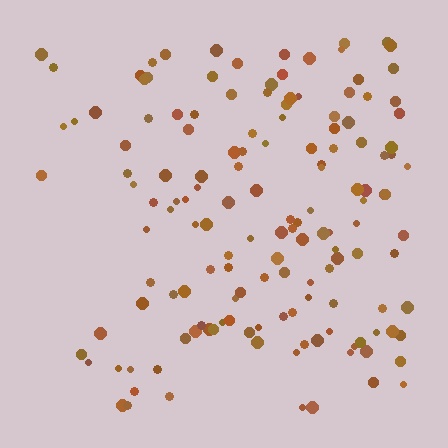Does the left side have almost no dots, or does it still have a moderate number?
Still a moderate number, just noticeably fewer than the right.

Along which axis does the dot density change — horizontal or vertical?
Horizontal.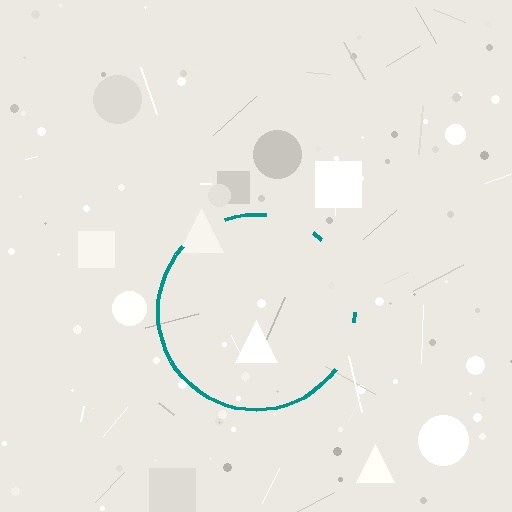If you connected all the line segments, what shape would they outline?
They would outline a circle.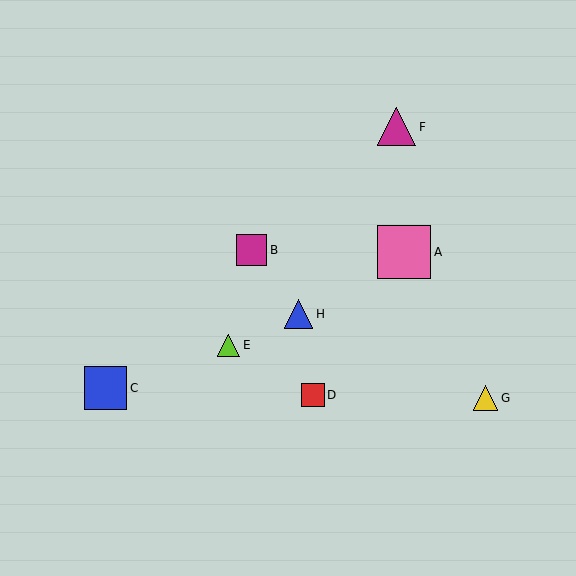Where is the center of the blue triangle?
The center of the blue triangle is at (299, 314).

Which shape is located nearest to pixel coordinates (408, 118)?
The magenta triangle (labeled F) at (397, 127) is nearest to that location.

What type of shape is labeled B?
Shape B is a magenta square.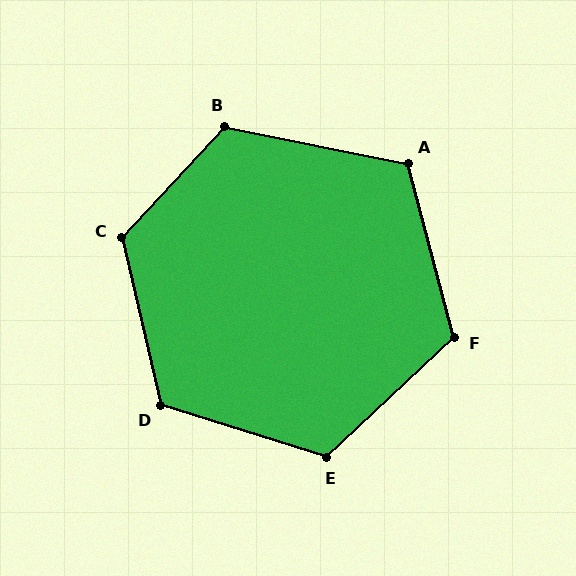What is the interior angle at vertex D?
Approximately 120 degrees (obtuse).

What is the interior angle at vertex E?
Approximately 120 degrees (obtuse).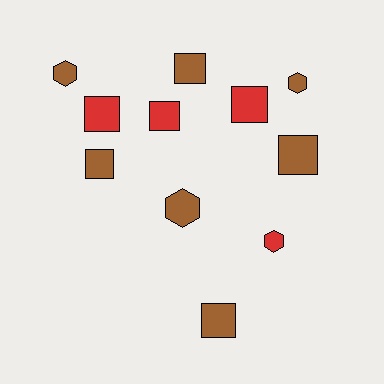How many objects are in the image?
There are 11 objects.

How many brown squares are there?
There are 4 brown squares.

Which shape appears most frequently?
Square, with 7 objects.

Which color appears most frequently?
Brown, with 7 objects.